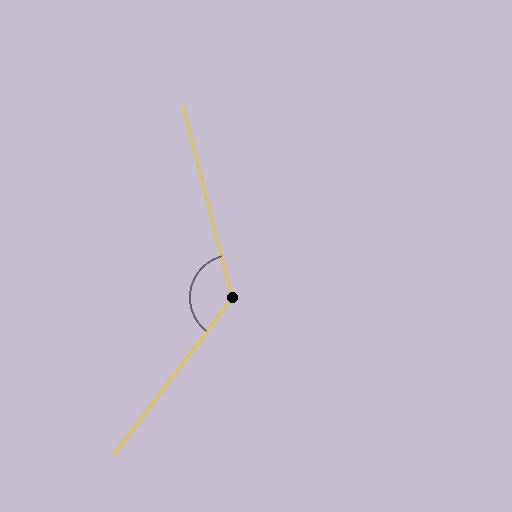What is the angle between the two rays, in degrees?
Approximately 128 degrees.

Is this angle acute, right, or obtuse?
It is obtuse.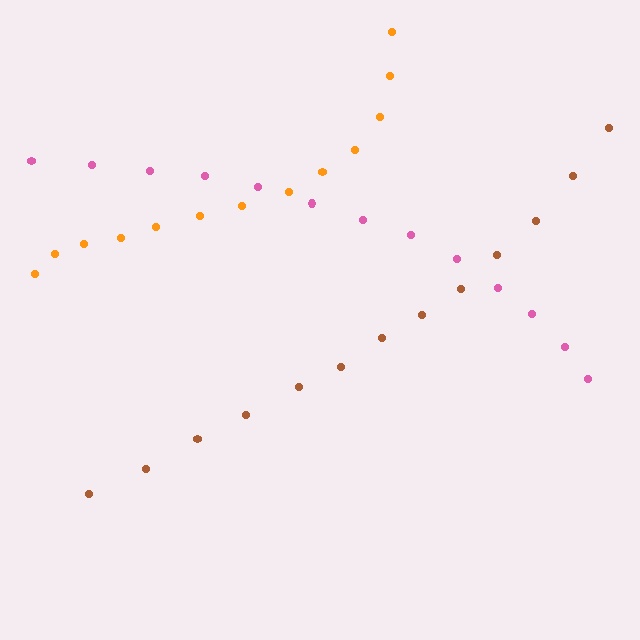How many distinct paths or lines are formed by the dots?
There are 3 distinct paths.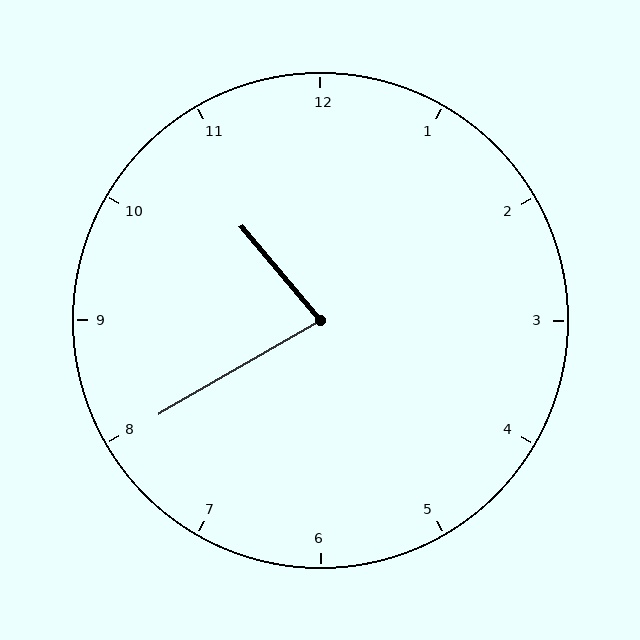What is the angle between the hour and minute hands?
Approximately 80 degrees.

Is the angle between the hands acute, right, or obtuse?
It is acute.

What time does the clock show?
10:40.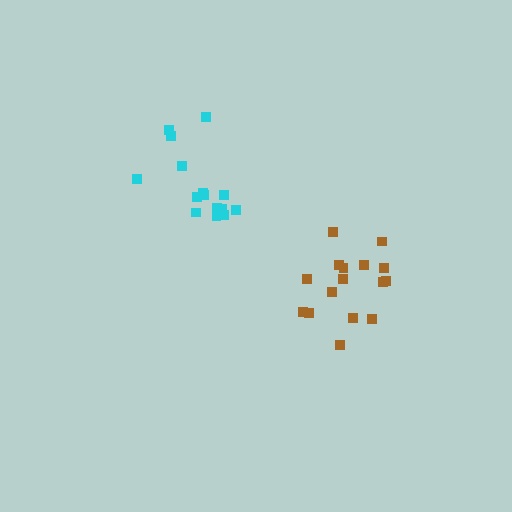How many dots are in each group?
Group 1: 16 dots, Group 2: 15 dots (31 total).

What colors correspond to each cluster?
The clusters are colored: brown, cyan.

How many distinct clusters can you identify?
There are 2 distinct clusters.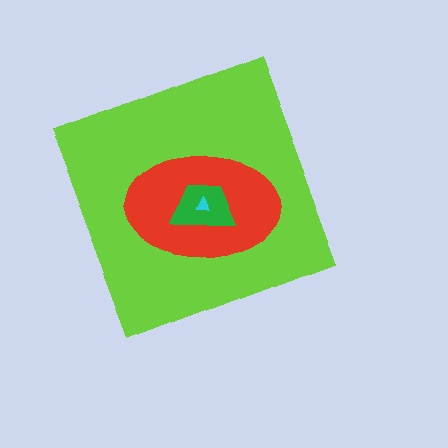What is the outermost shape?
The lime diamond.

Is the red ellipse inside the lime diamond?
Yes.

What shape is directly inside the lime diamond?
The red ellipse.